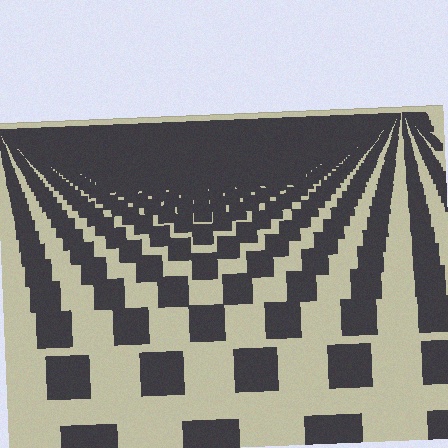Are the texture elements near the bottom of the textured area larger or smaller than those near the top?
Larger. Near the bottom, elements are closer to the viewer and appear at a bigger on-screen size.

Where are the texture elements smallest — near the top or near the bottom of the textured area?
Near the top.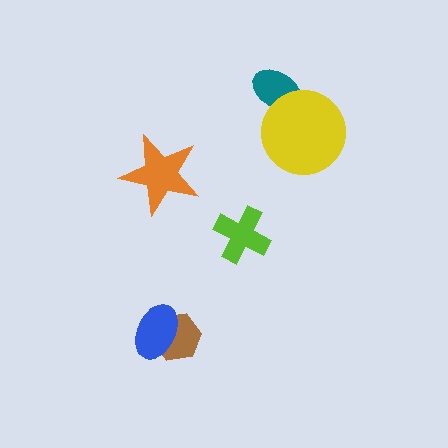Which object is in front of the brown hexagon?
The blue ellipse is in front of the brown hexagon.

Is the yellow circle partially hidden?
No, no other shape covers it.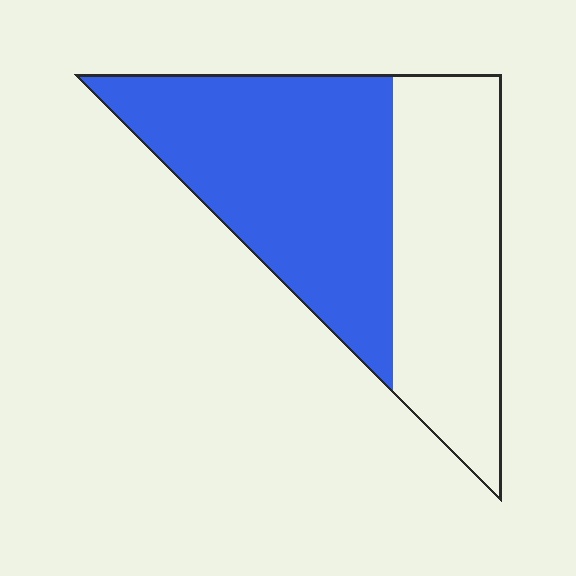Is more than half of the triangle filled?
Yes.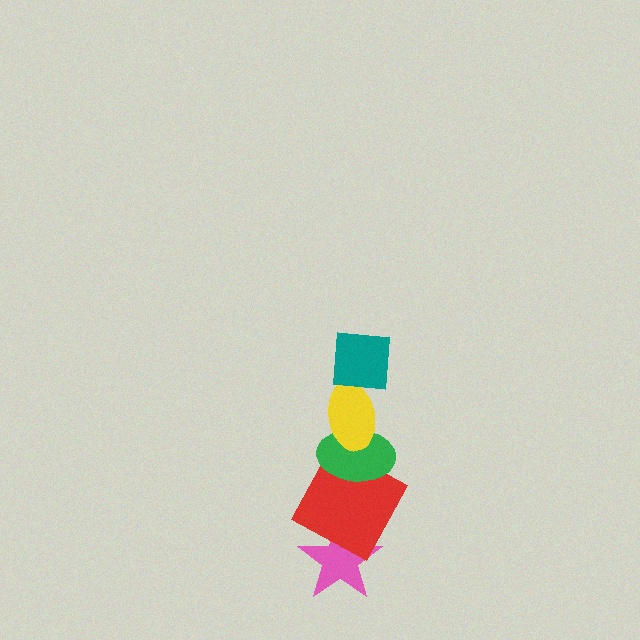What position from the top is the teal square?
The teal square is 1st from the top.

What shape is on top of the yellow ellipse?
The teal square is on top of the yellow ellipse.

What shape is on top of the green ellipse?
The yellow ellipse is on top of the green ellipse.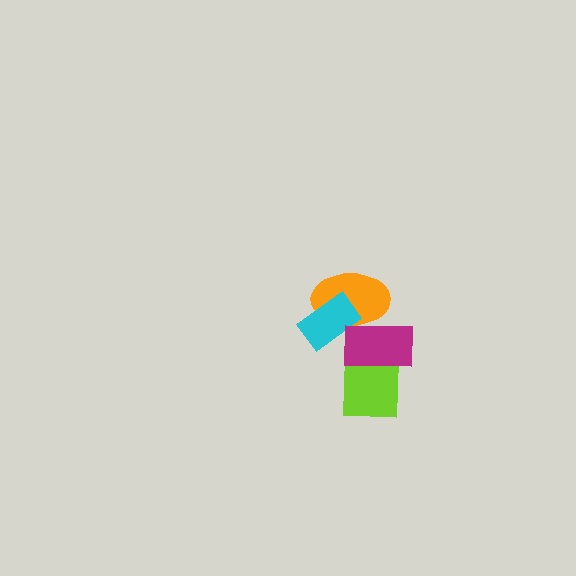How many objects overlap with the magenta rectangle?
3 objects overlap with the magenta rectangle.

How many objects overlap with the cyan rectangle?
2 objects overlap with the cyan rectangle.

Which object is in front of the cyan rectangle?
The magenta rectangle is in front of the cyan rectangle.